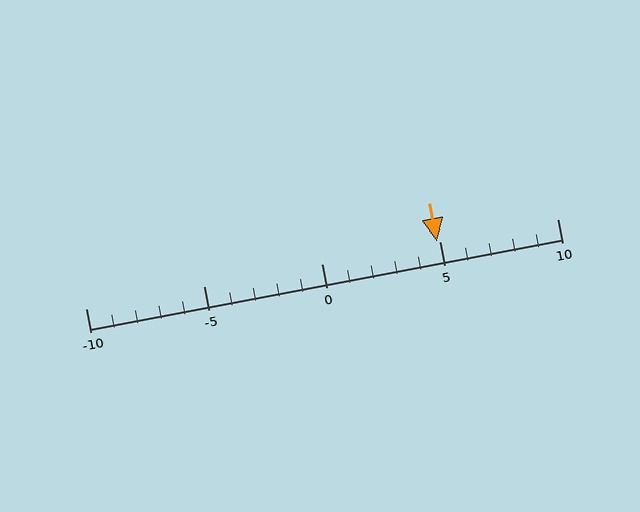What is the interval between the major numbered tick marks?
The major tick marks are spaced 5 units apart.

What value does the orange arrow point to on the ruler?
The orange arrow points to approximately 5.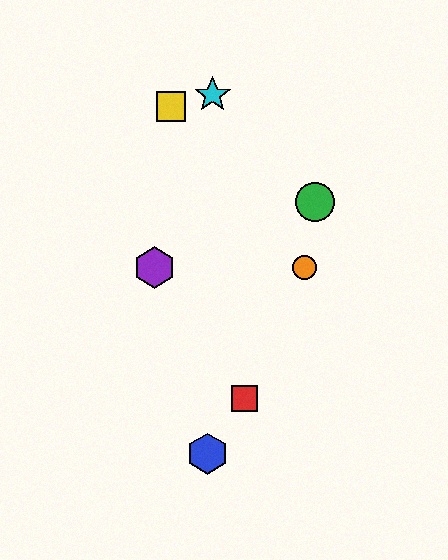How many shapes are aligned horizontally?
2 shapes (the purple hexagon, the orange circle) are aligned horizontally.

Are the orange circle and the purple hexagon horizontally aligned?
Yes, both are at y≈267.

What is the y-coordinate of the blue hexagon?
The blue hexagon is at y≈454.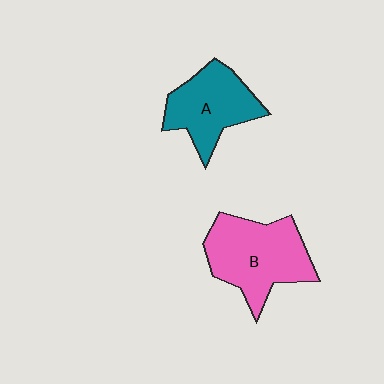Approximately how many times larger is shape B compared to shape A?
Approximately 1.3 times.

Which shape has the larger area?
Shape B (pink).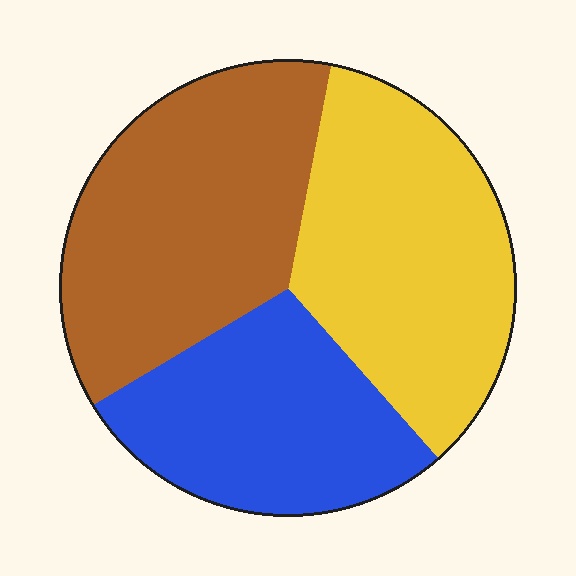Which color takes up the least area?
Blue, at roughly 30%.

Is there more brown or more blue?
Brown.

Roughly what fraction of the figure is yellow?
Yellow takes up about one third (1/3) of the figure.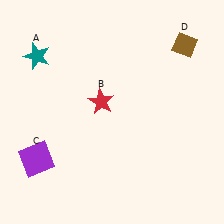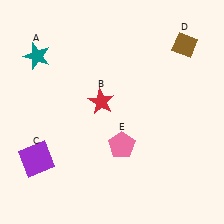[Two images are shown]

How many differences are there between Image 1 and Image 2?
There is 1 difference between the two images.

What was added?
A pink pentagon (E) was added in Image 2.